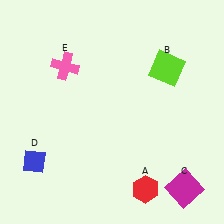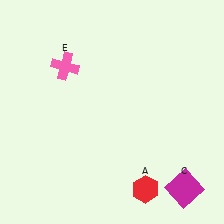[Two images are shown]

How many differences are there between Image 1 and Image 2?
There are 2 differences between the two images.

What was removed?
The blue diamond (D), the lime square (B) were removed in Image 2.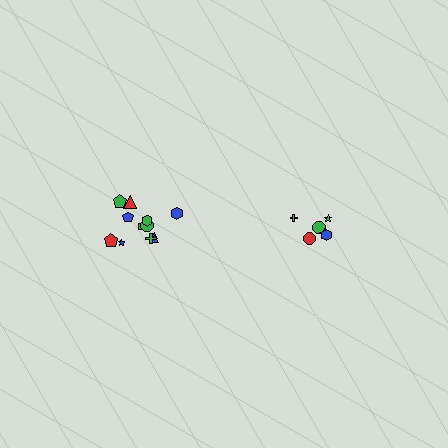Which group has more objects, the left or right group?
The left group.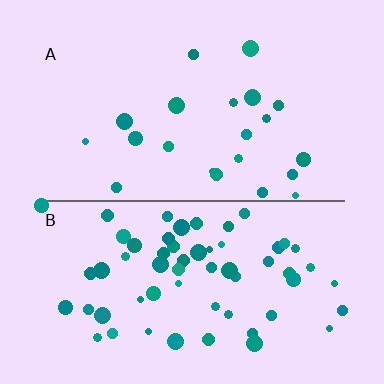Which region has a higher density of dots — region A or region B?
B (the bottom).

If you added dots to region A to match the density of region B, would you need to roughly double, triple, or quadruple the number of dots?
Approximately triple.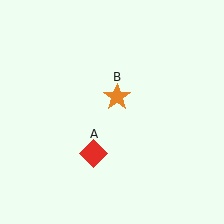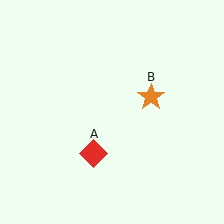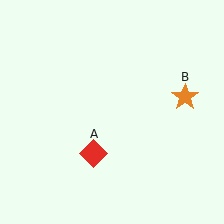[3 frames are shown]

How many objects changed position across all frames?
1 object changed position: orange star (object B).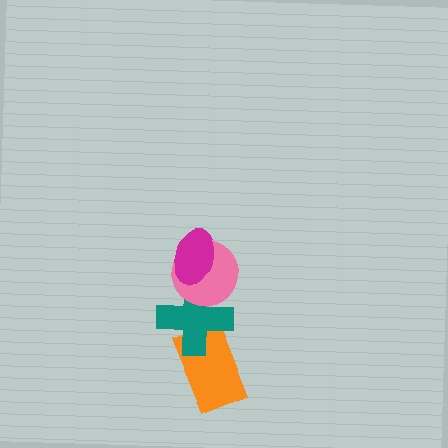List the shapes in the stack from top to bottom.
From top to bottom: the magenta ellipse, the pink circle, the teal cross, the orange rectangle.